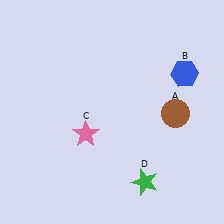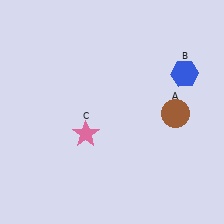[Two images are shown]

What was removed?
The green star (D) was removed in Image 2.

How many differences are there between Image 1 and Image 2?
There is 1 difference between the two images.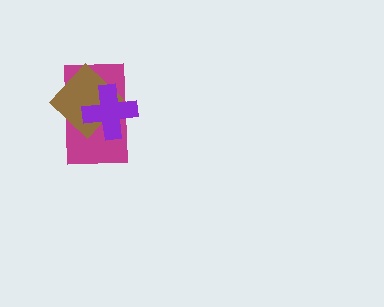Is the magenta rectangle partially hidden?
Yes, it is partially covered by another shape.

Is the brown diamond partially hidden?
Yes, it is partially covered by another shape.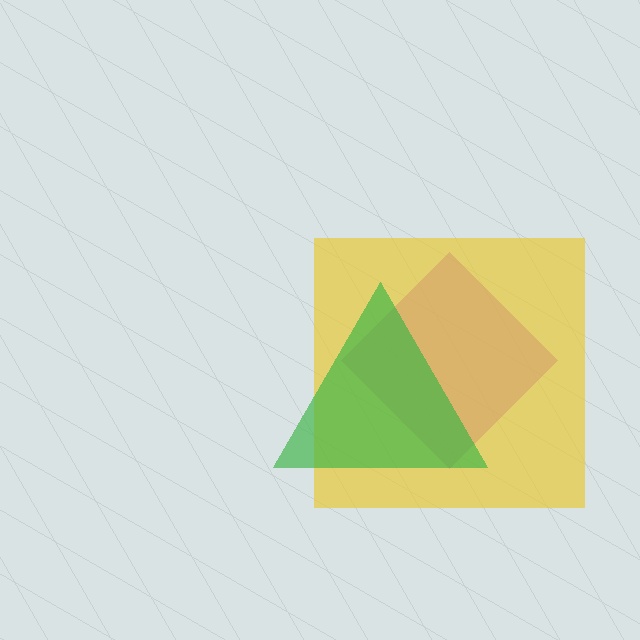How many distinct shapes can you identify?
There are 3 distinct shapes: a purple diamond, a yellow square, a green triangle.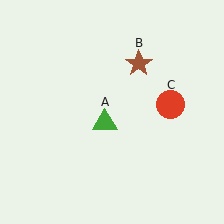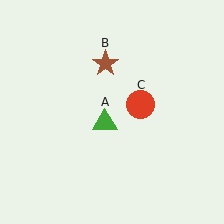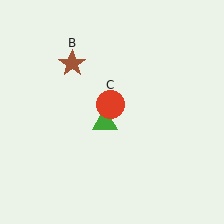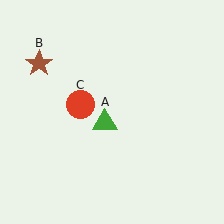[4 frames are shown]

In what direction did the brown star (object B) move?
The brown star (object B) moved left.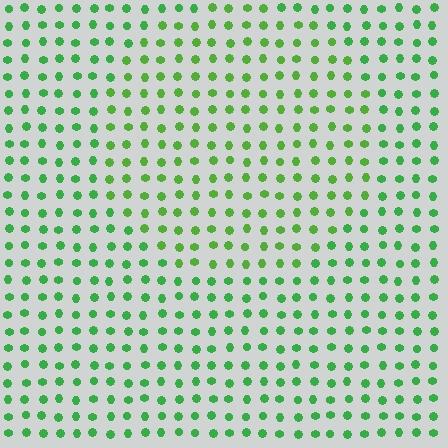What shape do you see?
I see a circle.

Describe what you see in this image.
The image is filled with small green elements in a uniform arrangement. A circle-shaped region is visible where the elements are tinted to a slightly different hue, forming a subtle color boundary.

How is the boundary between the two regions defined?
The boundary is defined purely by a slight shift in hue (about 22 degrees). Spacing, size, and orientation are identical on both sides.